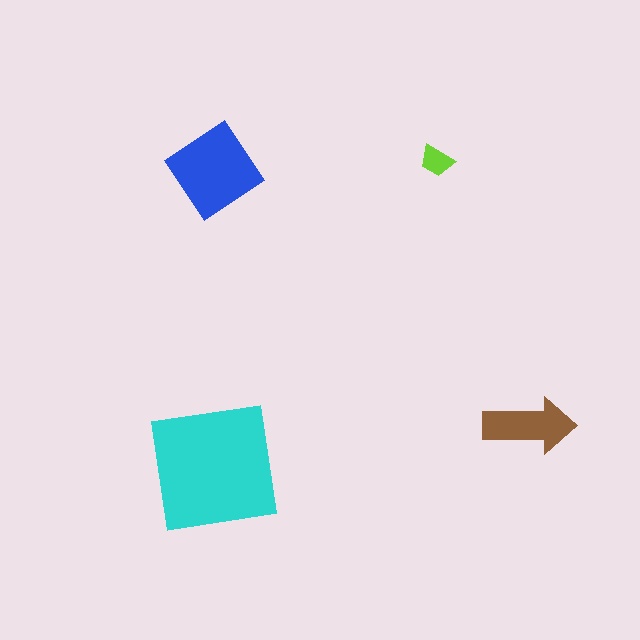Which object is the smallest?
The lime trapezoid.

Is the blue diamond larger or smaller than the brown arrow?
Larger.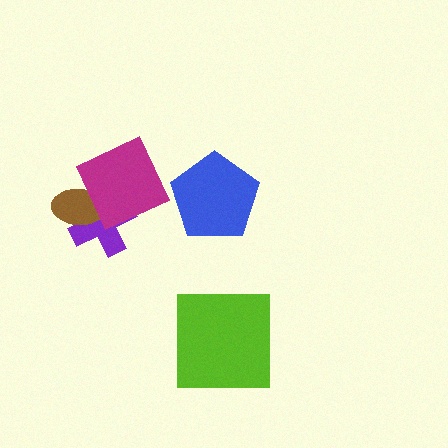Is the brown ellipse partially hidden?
Yes, it is partially covered by another shape.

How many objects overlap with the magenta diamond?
2 objects overlap with the magenta diamond.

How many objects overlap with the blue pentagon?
0 objects overlap with the blue pentagon.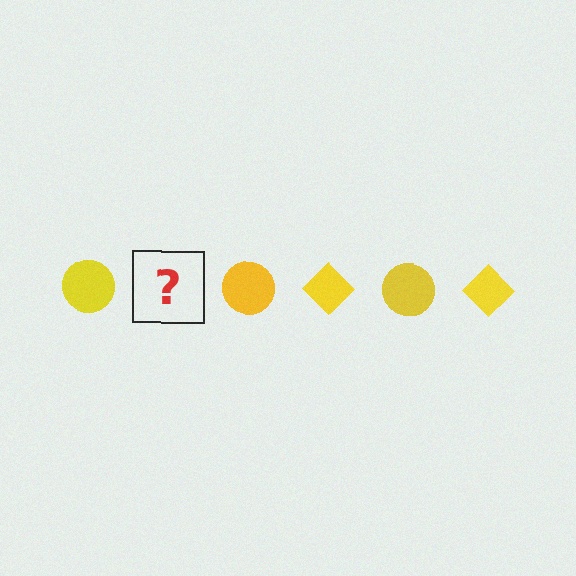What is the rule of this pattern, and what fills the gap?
The rule is that the pattern cycles through circle, diamond shapes in yellow. The gap should be filled with a yellow diamond.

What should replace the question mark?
The question mark should be replaced with a yellow diamond.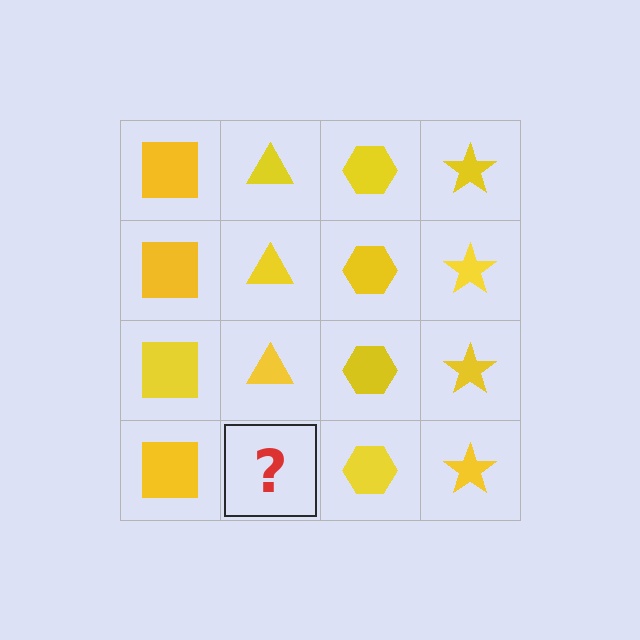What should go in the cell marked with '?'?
The missing cell should contain a yellow triangle.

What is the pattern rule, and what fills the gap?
The rule is that each column has a consistent shape. The gap should be filled with a yellow triangle.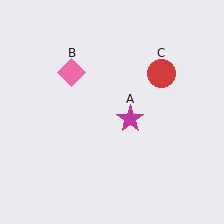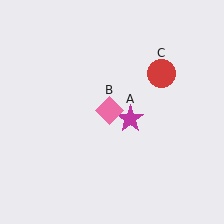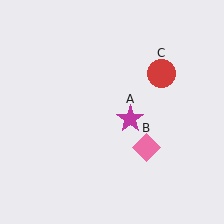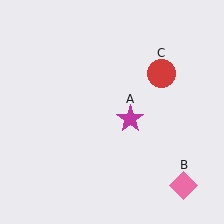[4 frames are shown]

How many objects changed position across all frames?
1 object changed position: pink diamond (object B).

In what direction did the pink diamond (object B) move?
The pink diamond (object B) moved down and to the right.